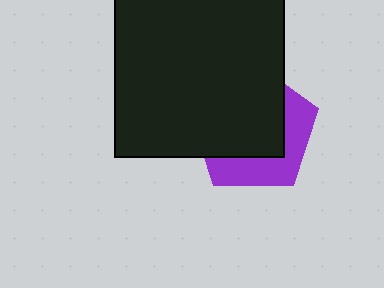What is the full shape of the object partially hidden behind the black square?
The partially hidden object is a purple pentagon.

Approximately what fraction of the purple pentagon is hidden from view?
Roughly 63% of the purple pentagon is hidden behind the black square.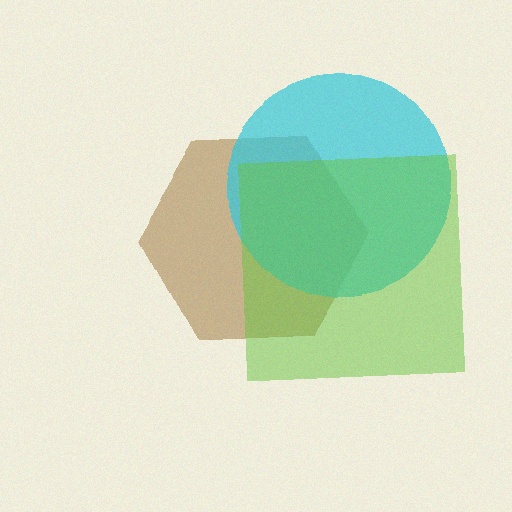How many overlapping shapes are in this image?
There are 3 overlapping shapes in the image.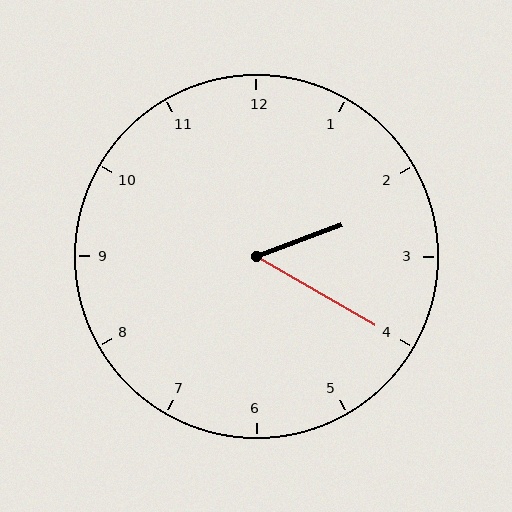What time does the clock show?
2:20.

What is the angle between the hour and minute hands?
Approximately 50 degrees.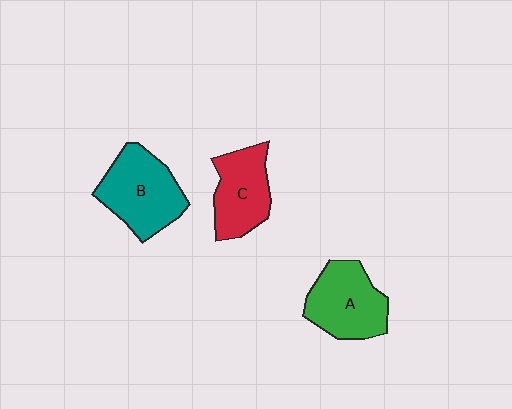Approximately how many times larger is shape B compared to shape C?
Approximately 1.2 times.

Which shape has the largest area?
Shape B (teal).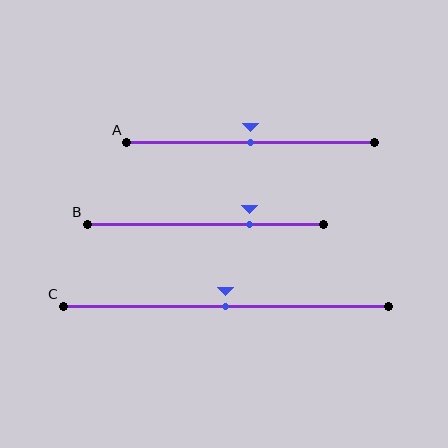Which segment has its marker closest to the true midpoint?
Segment A has its marker closest to the true midpoint.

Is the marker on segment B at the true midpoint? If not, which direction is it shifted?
No, the marker on segment B is shifted to the right by about 19% of the segment length.